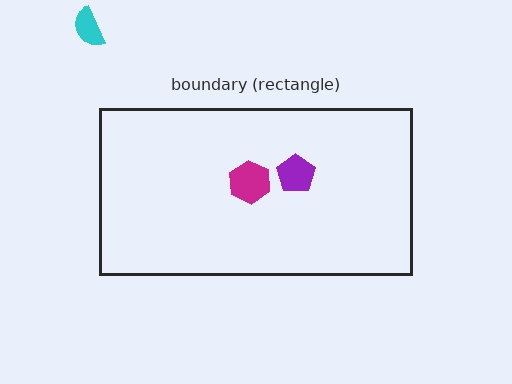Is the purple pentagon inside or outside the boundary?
Inside.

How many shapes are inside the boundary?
2 inside, 1 outside.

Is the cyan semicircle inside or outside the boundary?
Outside.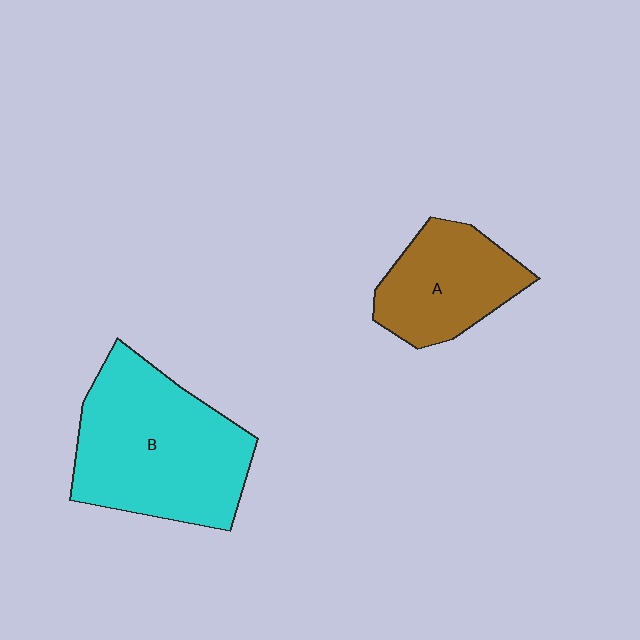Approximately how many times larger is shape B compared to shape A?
Approximately 1.7 times.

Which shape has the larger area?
Shape B (cyan).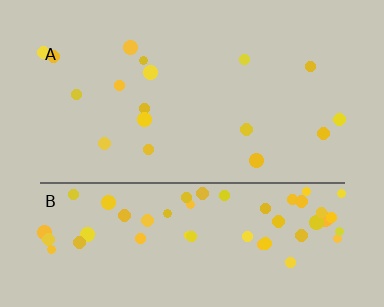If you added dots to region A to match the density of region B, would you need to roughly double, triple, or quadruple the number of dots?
Approximately triple.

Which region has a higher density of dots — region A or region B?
B (the bottom).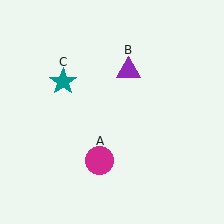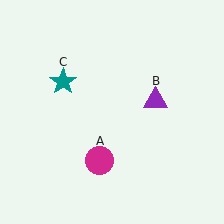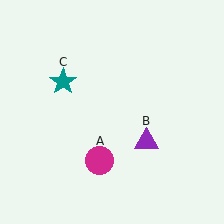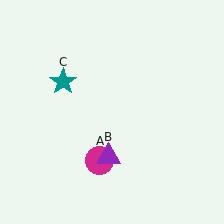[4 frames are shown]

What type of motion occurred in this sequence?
The purple triangle (object B) rotated clockwise around the center of the scene.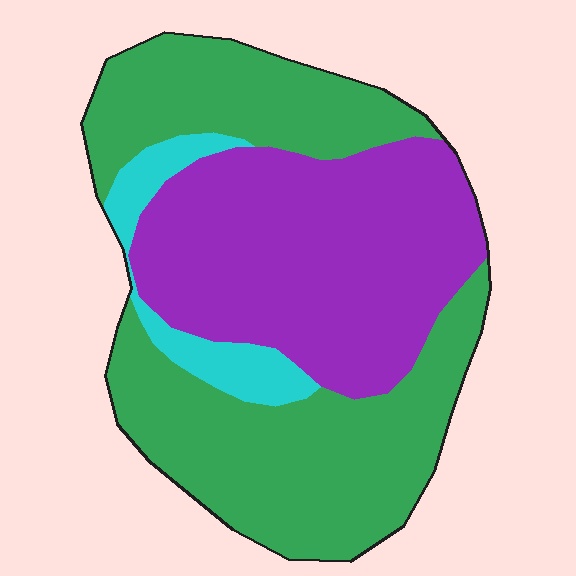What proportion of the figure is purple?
Purple covers 41% of the figure.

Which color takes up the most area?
Green, at roughly 50%.